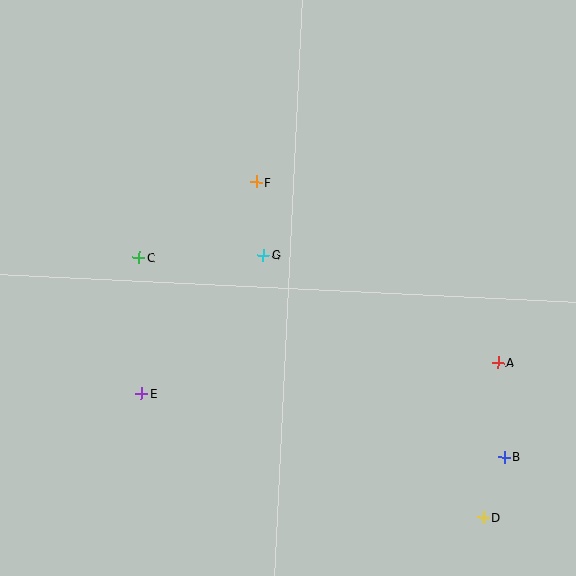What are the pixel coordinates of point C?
Point C is at (139, 258).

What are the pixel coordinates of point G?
Point G is at (263, 255).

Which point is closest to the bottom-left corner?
Point E is closest to the bottom-left corner.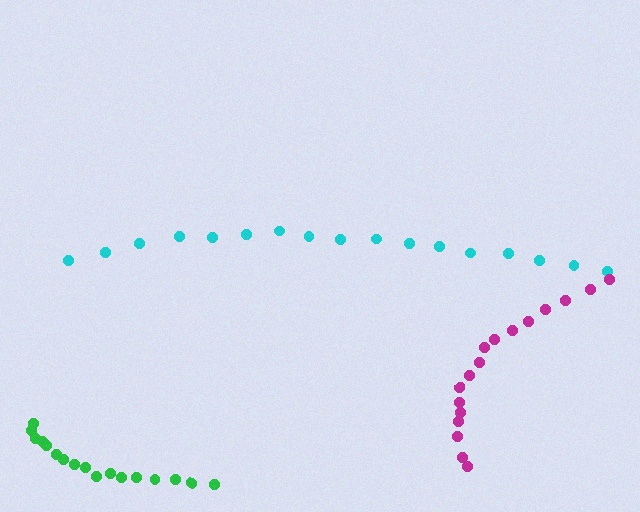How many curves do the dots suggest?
There are 3 distinct paths.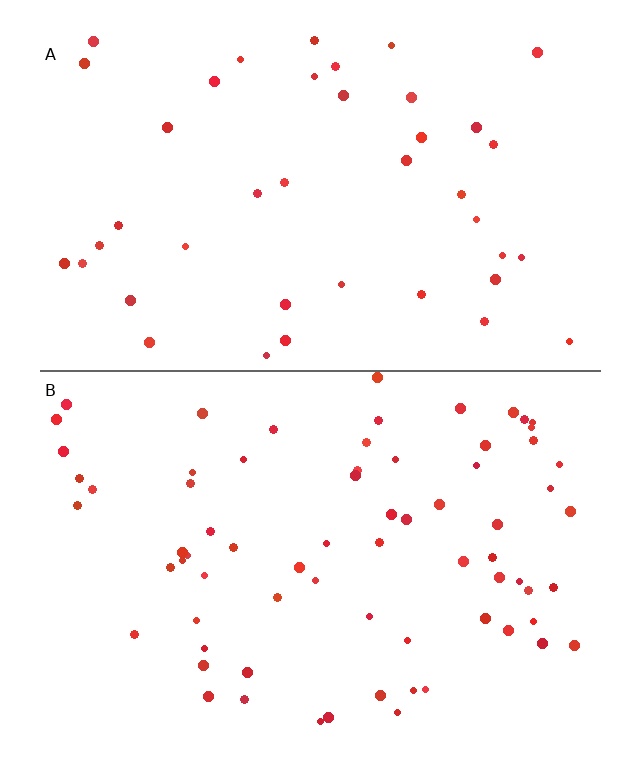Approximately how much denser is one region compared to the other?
Approximately 1.7× — region B over region A.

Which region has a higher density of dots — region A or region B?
B (the bottom).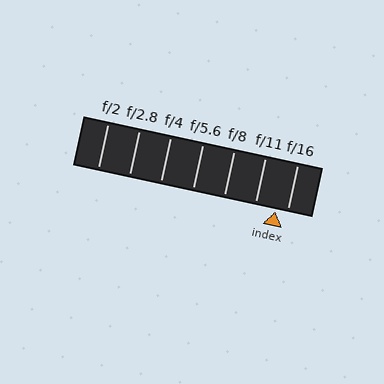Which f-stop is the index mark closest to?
The index mark is closest to f/16.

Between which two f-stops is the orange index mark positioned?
The index mark is between f/11 and f/16.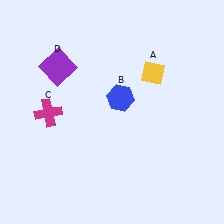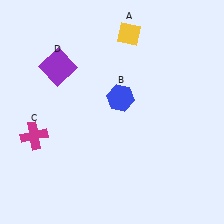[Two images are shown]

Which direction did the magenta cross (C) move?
The magenta cross (C) moved down.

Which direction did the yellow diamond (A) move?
The yellow diamond (A) moved up.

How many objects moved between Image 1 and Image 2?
2 objects moved between the two images.